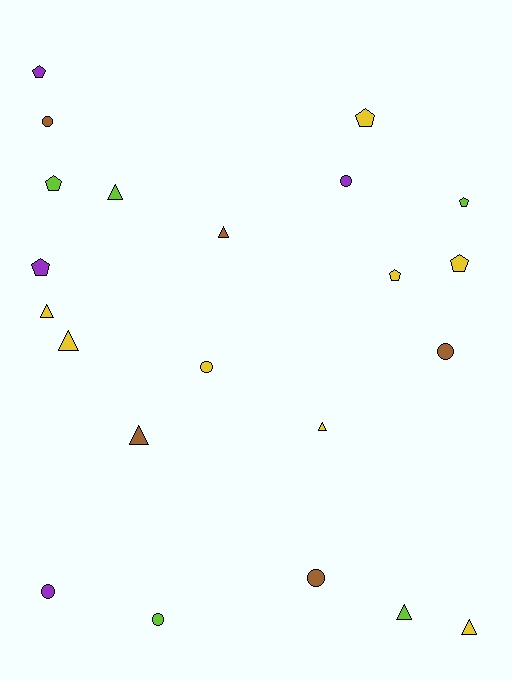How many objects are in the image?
There are 22 objects.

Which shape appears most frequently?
Triangle, with 8 objects.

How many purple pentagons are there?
There are 2 purple pentagons.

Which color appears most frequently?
Yellow, with 8 objects.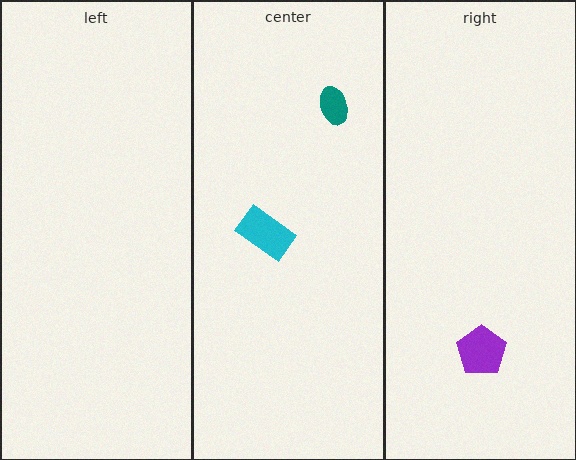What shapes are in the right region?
The purple pentagon.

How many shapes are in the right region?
1.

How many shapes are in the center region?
2.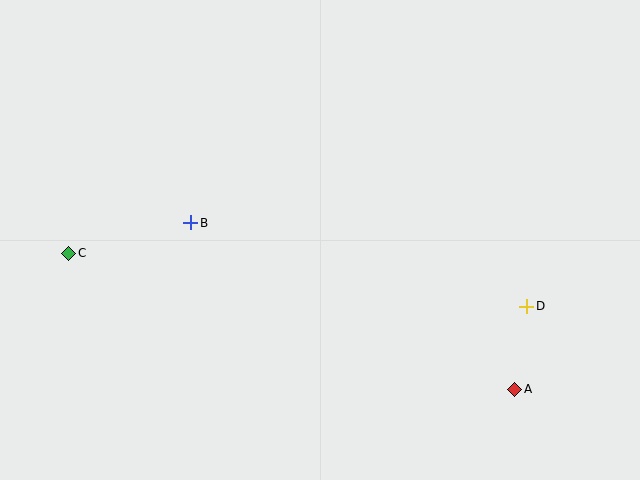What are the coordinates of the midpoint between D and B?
The midpoint between D and B is at (359, 264).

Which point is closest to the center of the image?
Point B at (191, 223) is closest to the center.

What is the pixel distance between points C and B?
The distance between C and B is 126 pixels.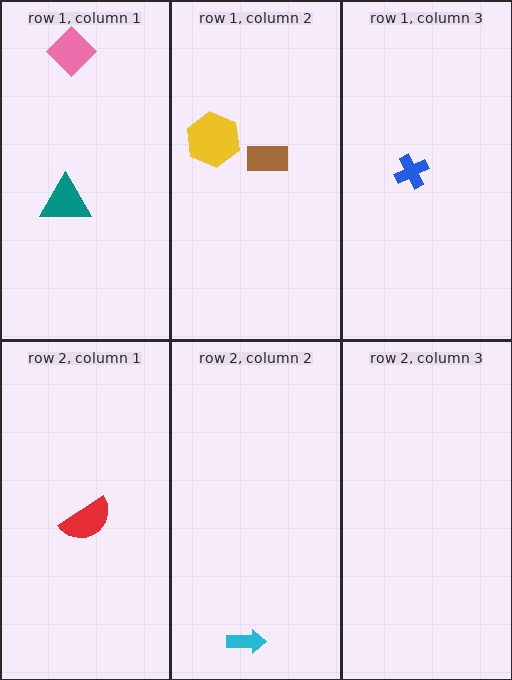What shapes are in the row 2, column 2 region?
The cyan arrow.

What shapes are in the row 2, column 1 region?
The red semicircle.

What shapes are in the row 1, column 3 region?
The blue cross.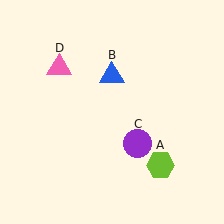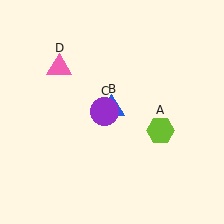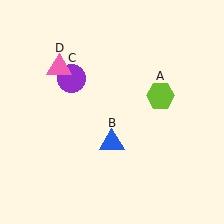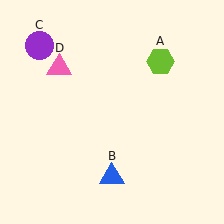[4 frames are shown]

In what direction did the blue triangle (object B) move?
The blue triangle (object B) moved down.